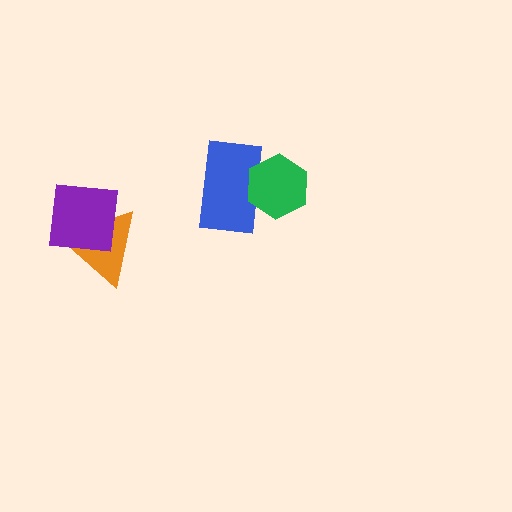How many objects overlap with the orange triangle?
1 object overlaps with the orange triangle.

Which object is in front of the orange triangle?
The purple square is in front of the orange triangle.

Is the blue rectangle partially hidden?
Yes, it is partially covered by another shape.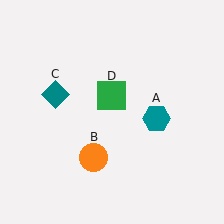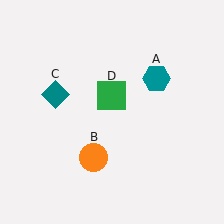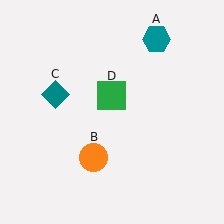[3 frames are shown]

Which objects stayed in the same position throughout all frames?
Orange circle (object B) and teal diamond (object C) and green square (object D) remained stationary.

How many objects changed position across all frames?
1 object changed position: teal hexagon (object A).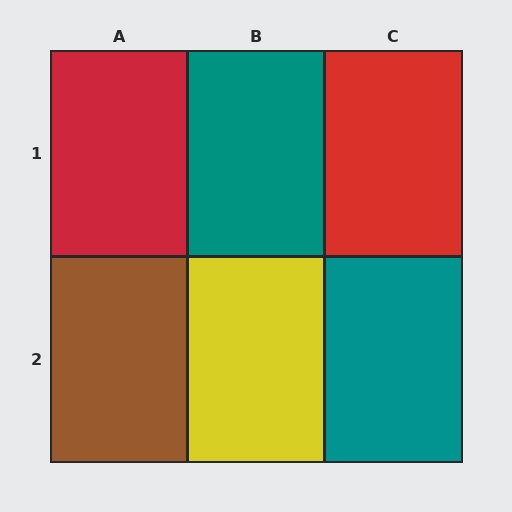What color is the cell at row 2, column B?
Yellow.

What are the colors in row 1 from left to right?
Red, teal, red.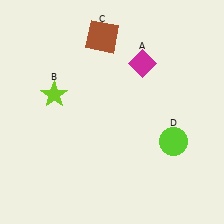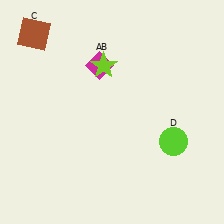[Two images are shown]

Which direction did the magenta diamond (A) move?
The magenta diamond (A) moved left.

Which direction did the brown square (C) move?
The brown square (C) moved left.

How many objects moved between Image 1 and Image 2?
3 objects moved between the two images.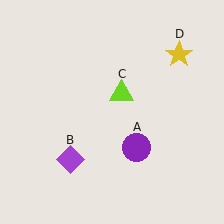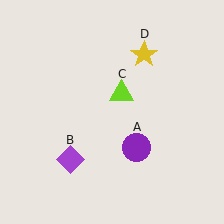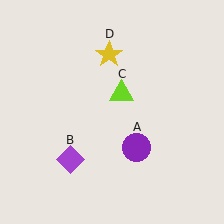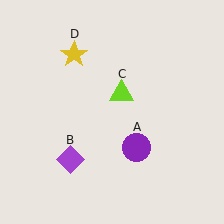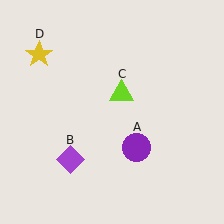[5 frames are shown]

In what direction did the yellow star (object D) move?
The yellow star (object D) moved left.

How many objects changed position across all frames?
1 object changed position: yellow star (object D).